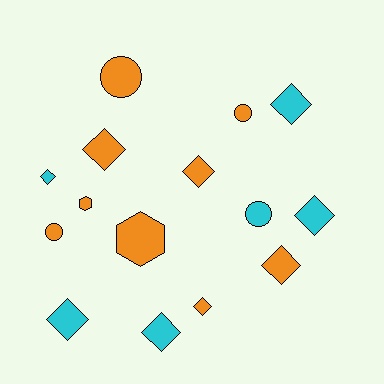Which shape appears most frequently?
Diamond, with 9 objects.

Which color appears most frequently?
Orange, with 9 objects.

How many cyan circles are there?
There is 1 cyan circle.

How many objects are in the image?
There are 15 objects.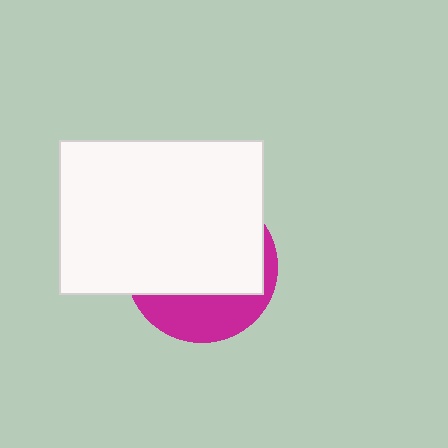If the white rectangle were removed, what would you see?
You would see the complete magenta circle.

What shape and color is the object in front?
The object in front is a white rectangle.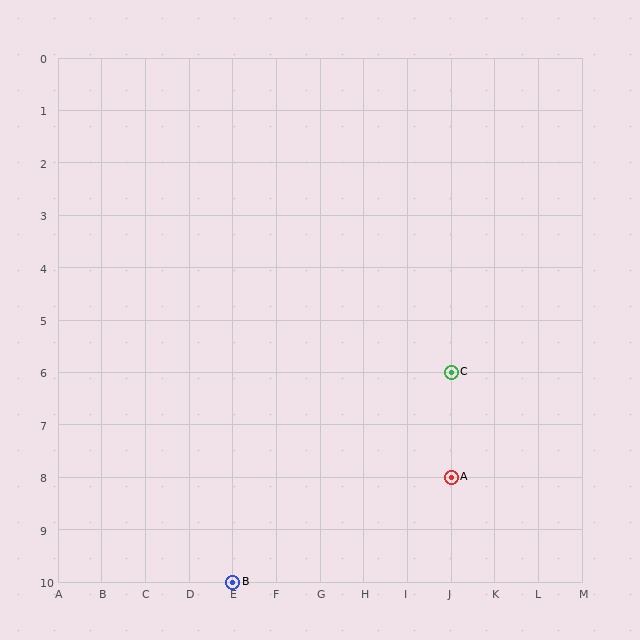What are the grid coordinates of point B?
Point B is at grid coordinates (E, 10).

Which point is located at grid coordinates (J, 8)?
Point A is at (J, 8).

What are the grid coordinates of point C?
Point C is at grid coordinates (J, 6).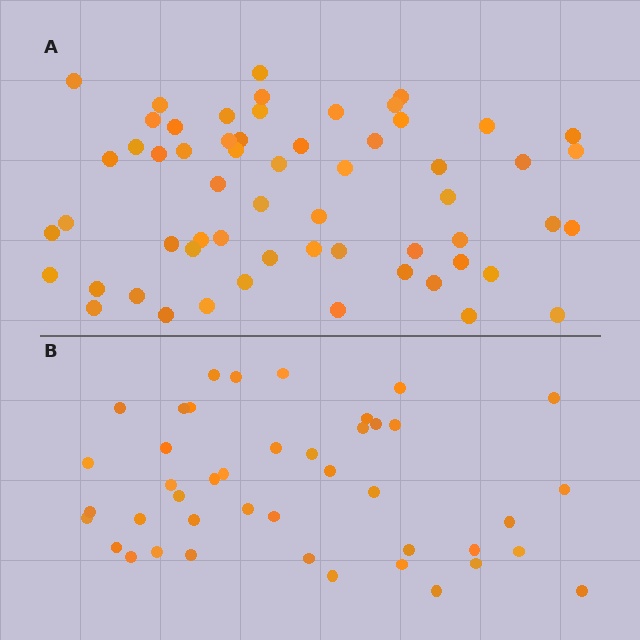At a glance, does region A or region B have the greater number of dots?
Region A (the top region) has more dots.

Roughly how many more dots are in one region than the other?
Region A has approximately 15 more dots than region B.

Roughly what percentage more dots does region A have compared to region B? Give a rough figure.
About 35% more.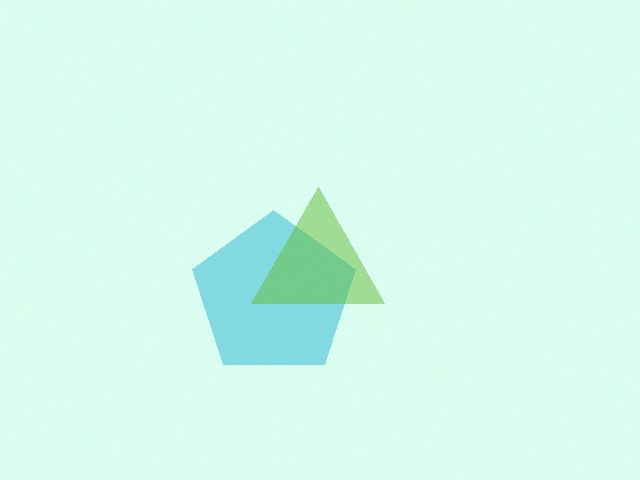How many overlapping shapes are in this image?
There are 2 overlapping shapes in the image.